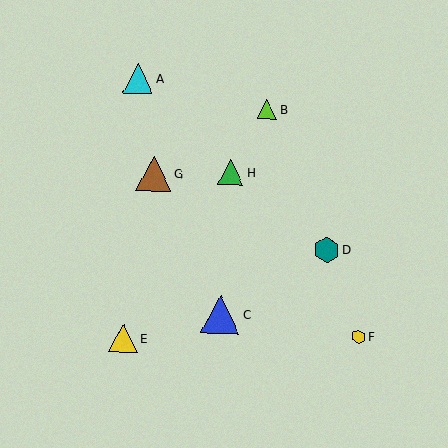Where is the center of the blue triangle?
The center of the blue triangle is at (220, 314).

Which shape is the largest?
The blue triangle (labeled C) is the largest.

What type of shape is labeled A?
Shape A is a cyan triangle.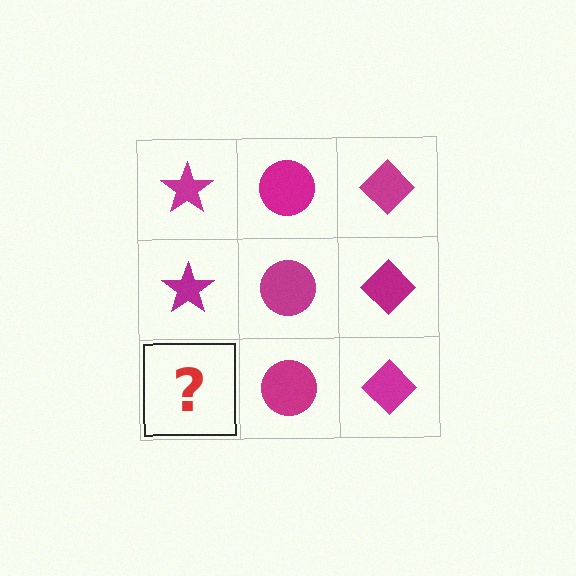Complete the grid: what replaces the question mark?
The question mark should be replaced with a magenta star.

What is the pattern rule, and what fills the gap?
The rule is that each column has a consistent shape. The gap should be filled with a magenta star.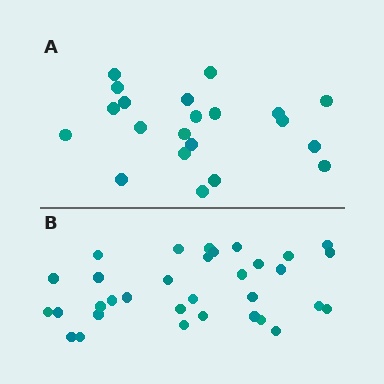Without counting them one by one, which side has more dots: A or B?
Region B (the bottom region) has more dots.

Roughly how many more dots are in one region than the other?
Region B has roughly 12 or so more dots than region A.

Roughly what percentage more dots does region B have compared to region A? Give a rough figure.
About 55% more.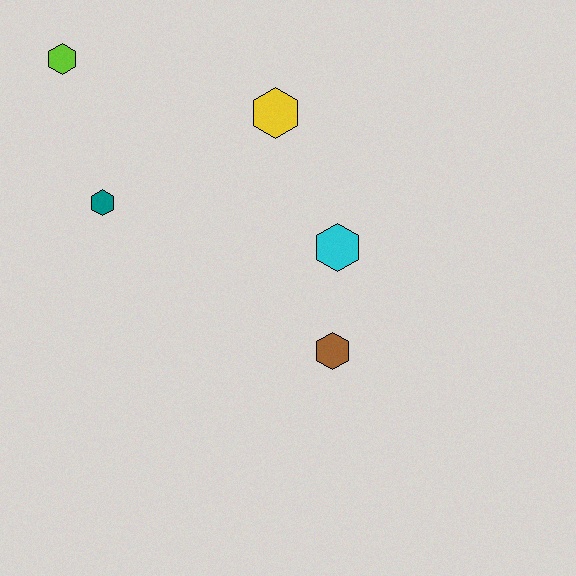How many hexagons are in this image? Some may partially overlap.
There are 5 hexagons.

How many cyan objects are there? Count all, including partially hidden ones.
There is 1 cyan object.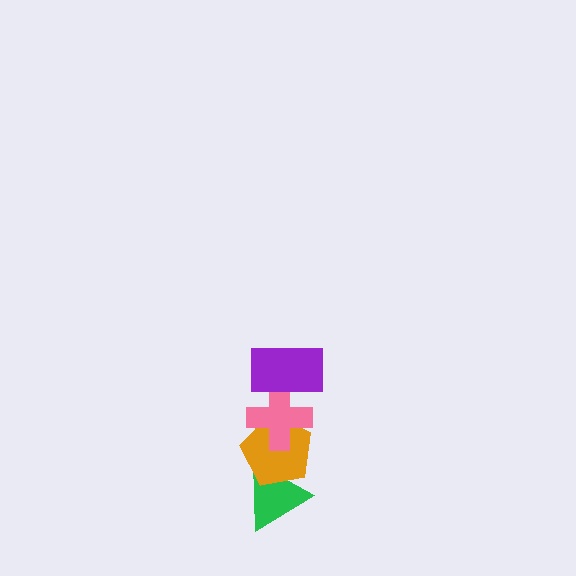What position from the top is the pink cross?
The pink cross is 2nd from the top.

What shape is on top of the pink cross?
The purple rectangle is on top of the pink cross.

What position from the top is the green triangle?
The green triangle is 4th from the top.